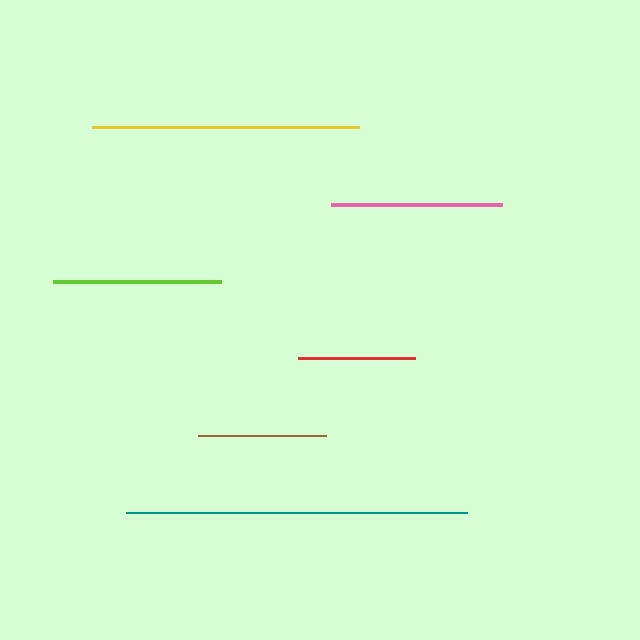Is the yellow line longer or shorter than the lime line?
The yellow line is longer than the lime line.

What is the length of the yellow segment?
The yellow segment is approximately 266 pixels long.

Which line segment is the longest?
The teal line is the longest at approximately 341 pixels.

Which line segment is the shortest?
The red line is the shortest at approximately 117 pixels.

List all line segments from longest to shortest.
From longest to shortest: teal, yellow, pink, lime, brown, red.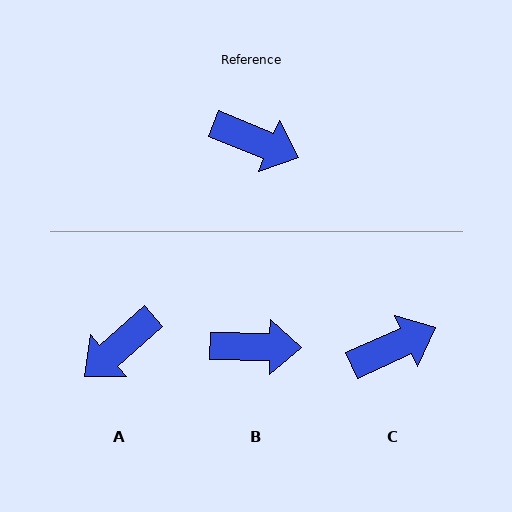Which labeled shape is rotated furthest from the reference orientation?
A, about 117 degrees away.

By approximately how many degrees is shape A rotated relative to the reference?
Approximately 117 degrees clockwise.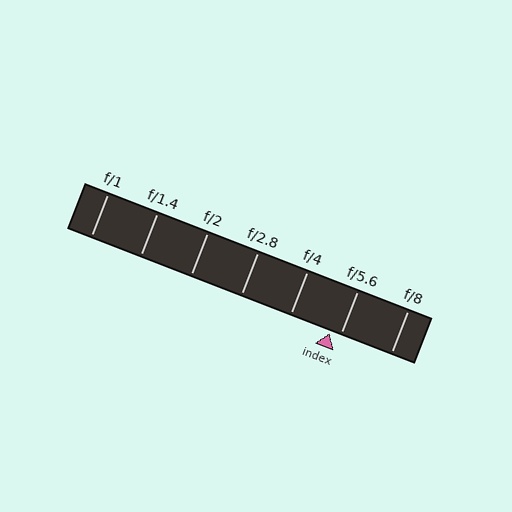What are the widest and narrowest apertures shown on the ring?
The widest aperture shown is f/1 and the narrowest is f/8.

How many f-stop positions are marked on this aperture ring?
There are 7 f-stop positions marked.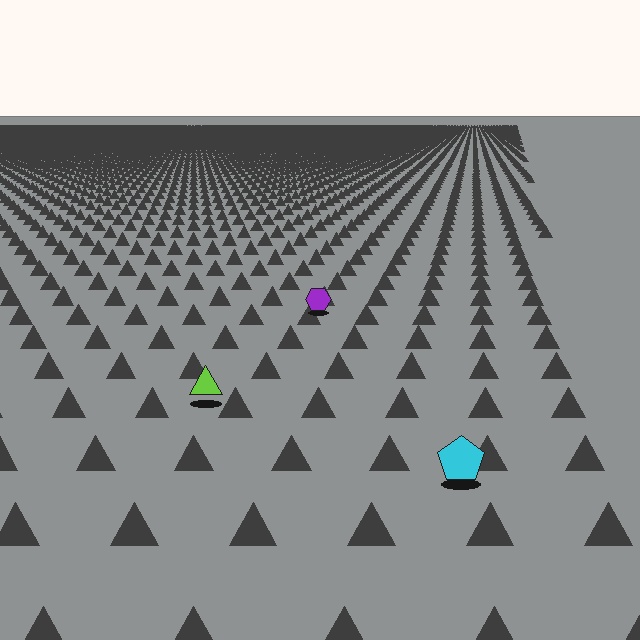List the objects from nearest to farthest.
From nearest to farthest: the cyan pentagon, the lime triangle, the purple hexagon.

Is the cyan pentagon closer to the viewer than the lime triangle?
Yes. The cyan pentagon is closer — you can tell from the texture gradient: the ground texture is coarser near it.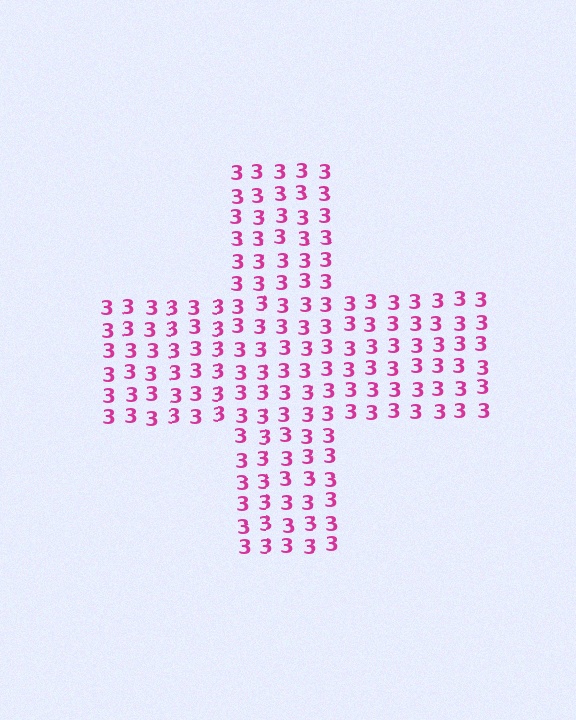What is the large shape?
The large shape is a cross.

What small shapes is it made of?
It is made of small digit 3's.